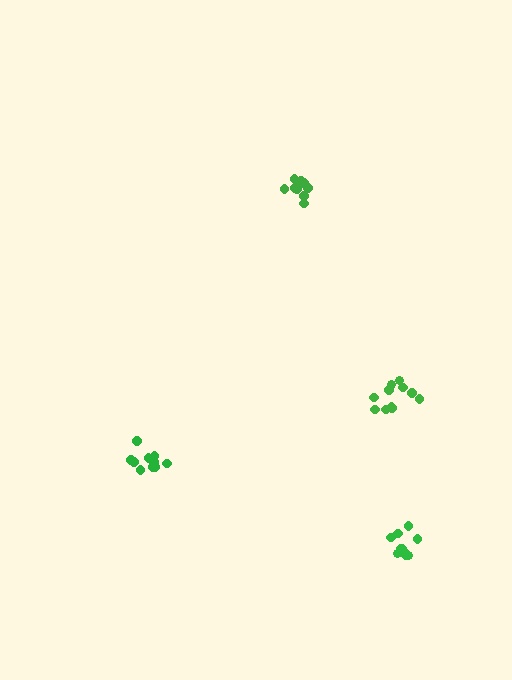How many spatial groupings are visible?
There are 4 spatial groupings.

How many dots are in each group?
Group 1: 9 dots, Group 2: 10 dots, Group 3: 11 dots, Group 4: 11 dots (41 total).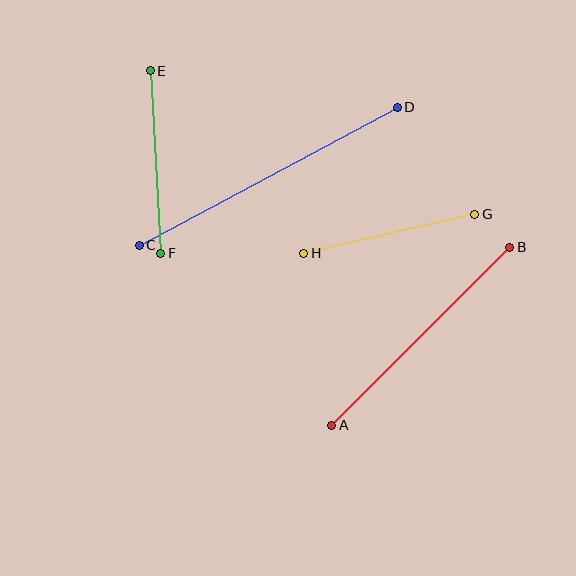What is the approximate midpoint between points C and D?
The midpoint is at approximately (268, 176) pixels.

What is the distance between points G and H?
The distance is approximately 175 pixels.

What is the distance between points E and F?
The distance is approximately 183 pixels.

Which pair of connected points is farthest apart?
Points C and D are farthest apart.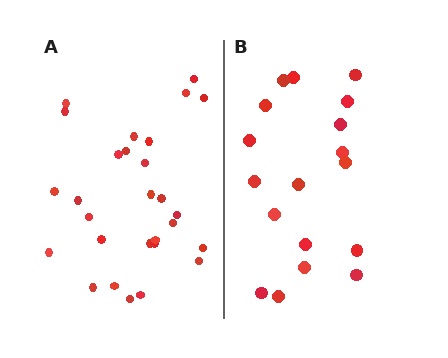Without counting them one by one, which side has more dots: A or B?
Region A (the left region) has more dots.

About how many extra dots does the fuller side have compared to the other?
Region A has roughly 10 or so more dots than region B.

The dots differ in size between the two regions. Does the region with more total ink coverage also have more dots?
No. Region B has more total ink coverage because its dots are larger, but region A actually contains more individual dots. Total area can be misleading — the number of items is what matters here.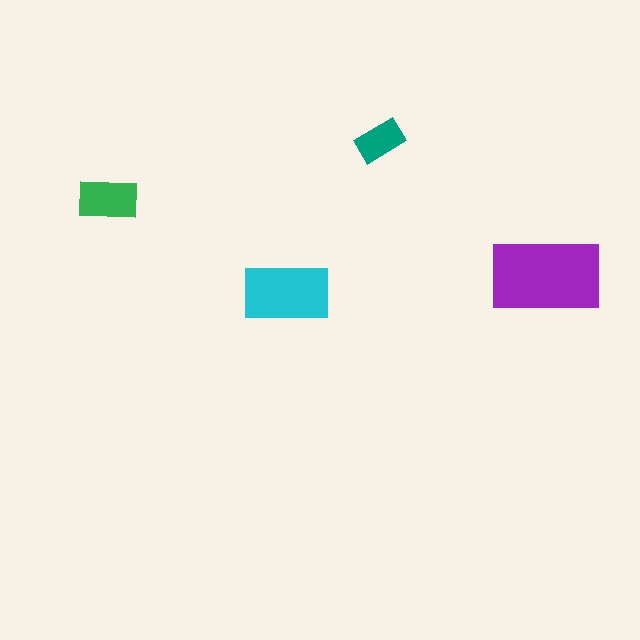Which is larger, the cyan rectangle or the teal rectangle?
The cyan one.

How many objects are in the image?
There are 4 objects in the image.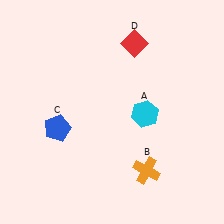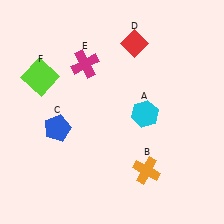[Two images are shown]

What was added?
A magenta cross (E), a lime square (F) were added in Image 2.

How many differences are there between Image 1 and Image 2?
There are 2 differences between the two images.